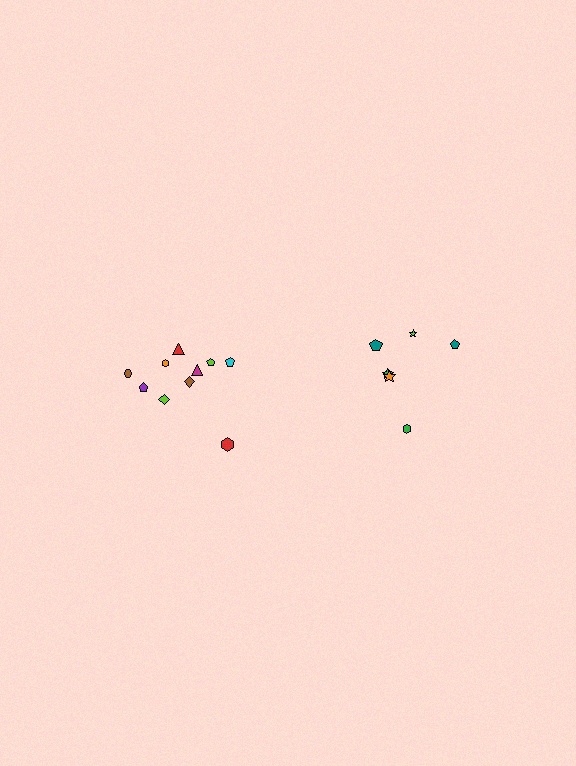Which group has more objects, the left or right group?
The left group.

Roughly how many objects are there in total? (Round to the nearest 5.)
Roughly 15 objects in total.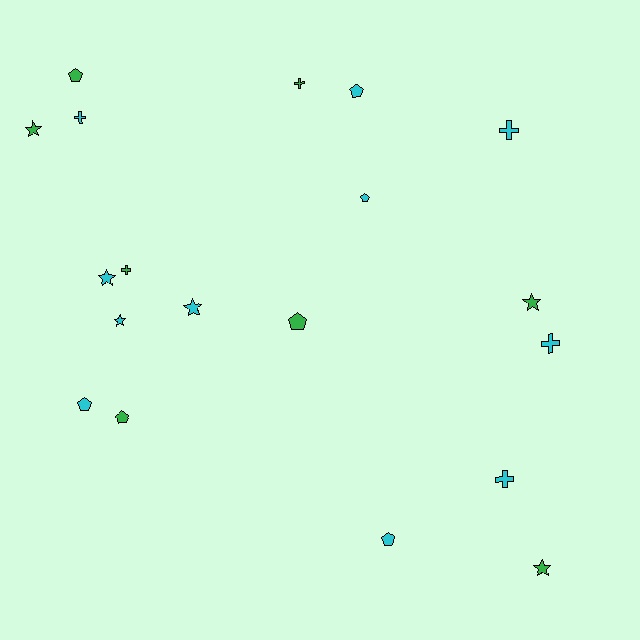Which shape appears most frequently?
Pentagon, with 7 objects.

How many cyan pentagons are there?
There are 4 cyan pentagons.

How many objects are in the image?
There are 19 objects.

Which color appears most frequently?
Cyan, with 11 objects.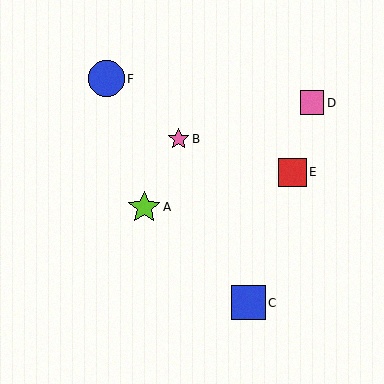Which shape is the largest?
The blue circle (labeled F) is the largest.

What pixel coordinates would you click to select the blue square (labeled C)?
Click at (248, 303) to select the blue square C.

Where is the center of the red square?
The center of the red square is at (292, 172).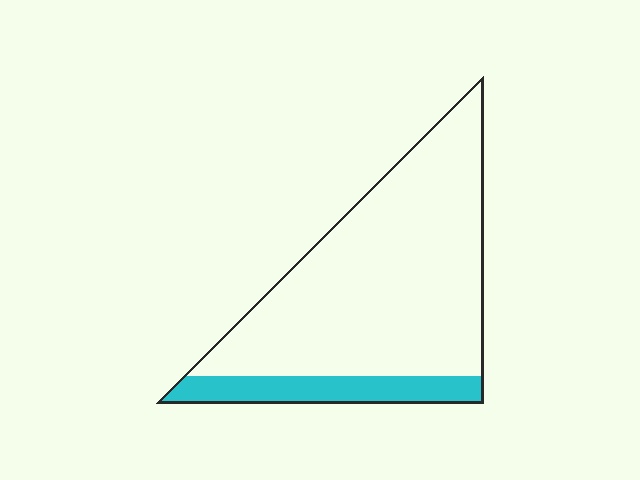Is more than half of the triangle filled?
No.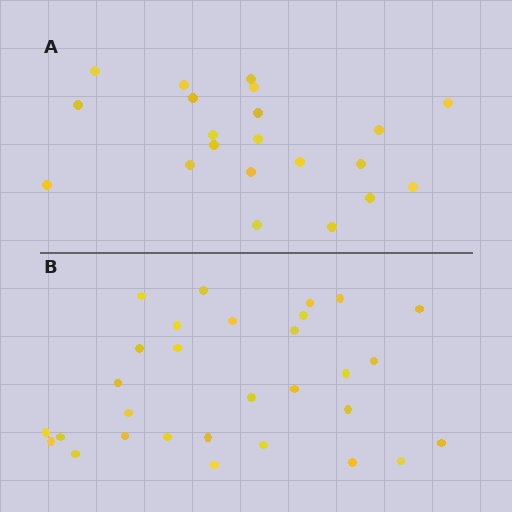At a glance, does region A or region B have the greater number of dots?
Region B (the bottom region) has more dots.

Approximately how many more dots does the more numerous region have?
Region B has roughly 8 or so more dots than region A.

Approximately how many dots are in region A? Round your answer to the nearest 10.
About 20 dots. (The exact count is 21, which rounds to 20.)